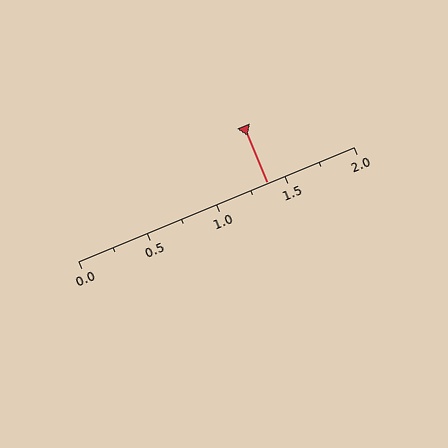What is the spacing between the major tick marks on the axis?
The major ticks are spaced 0.5 apart.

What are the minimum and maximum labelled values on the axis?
The axis runs from 0.0 to 2.0.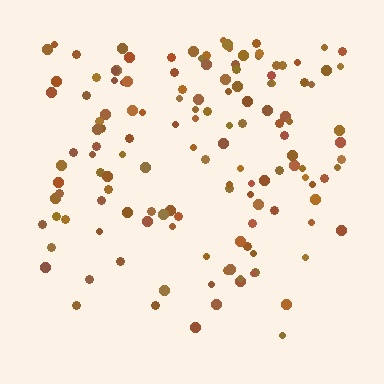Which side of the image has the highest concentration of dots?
The top.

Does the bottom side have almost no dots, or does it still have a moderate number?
Still a moderate number, just noticeably fewer than the top.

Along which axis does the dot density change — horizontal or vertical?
Vertical.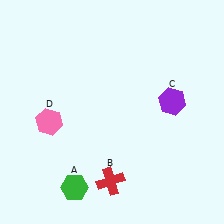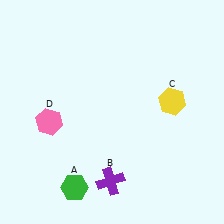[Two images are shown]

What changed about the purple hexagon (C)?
In Image 1, C is purple. In Image 2, it changed to yellow.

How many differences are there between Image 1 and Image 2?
There are 2 differences between the two images.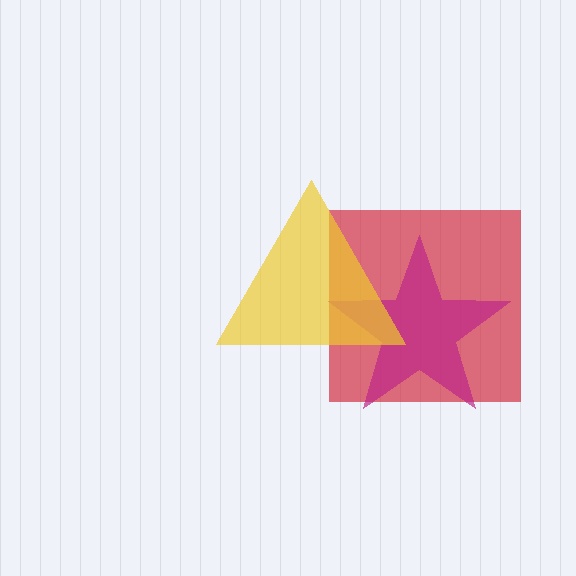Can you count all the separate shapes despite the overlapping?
Yes, there are 3 separate shapes.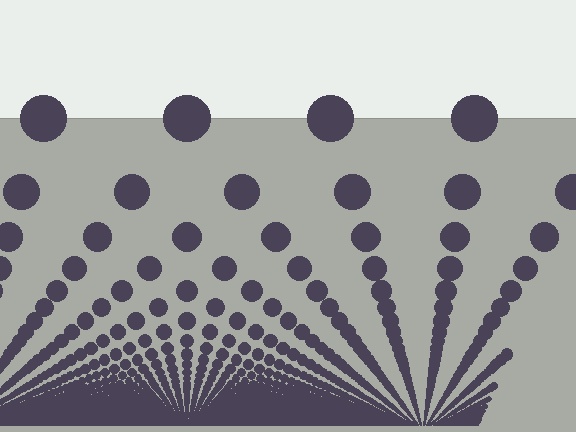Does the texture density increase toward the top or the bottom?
Density increases toward the bottom.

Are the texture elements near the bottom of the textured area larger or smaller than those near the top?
Smaller. The gradient is inverted — elements near the bottom are smaller and denser.